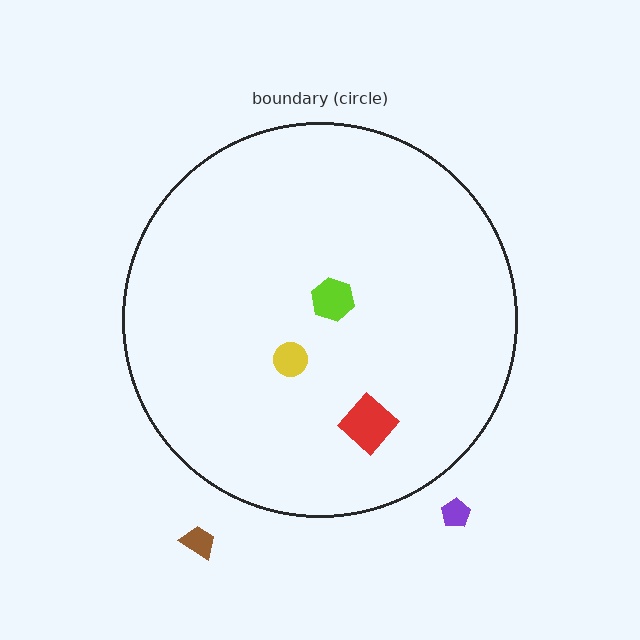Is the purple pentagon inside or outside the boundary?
Outside.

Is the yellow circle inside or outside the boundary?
Inside.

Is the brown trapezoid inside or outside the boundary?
Outside.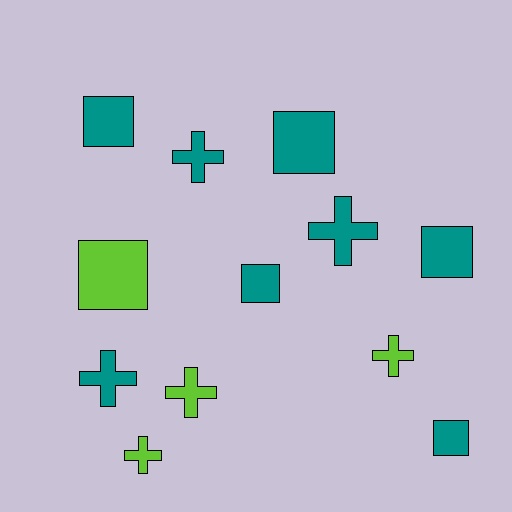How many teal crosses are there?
There are 3 teal crosses.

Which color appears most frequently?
Teal, with 8 objects.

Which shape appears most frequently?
Square, with 6 objects.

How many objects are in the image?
There are 12 objects.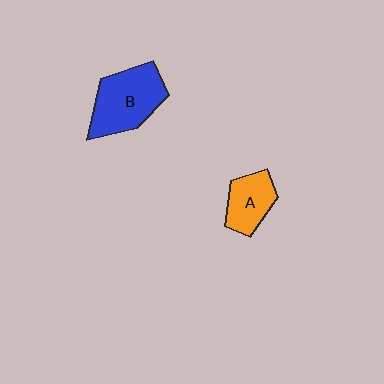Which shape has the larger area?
Shape B (blue).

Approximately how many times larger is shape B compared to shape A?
Approximately 1.6 times.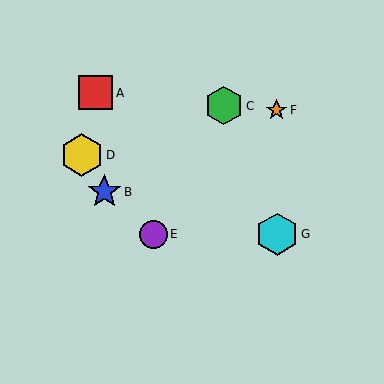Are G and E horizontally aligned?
Yes, both are at y≈234.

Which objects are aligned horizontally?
Objects E, G are aligned horizontally.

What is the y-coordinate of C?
Object C is at y≈106.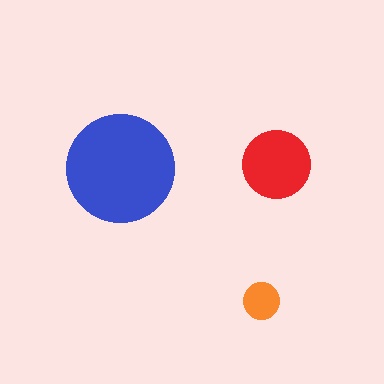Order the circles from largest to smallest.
the blue one, the red one, the orange one.